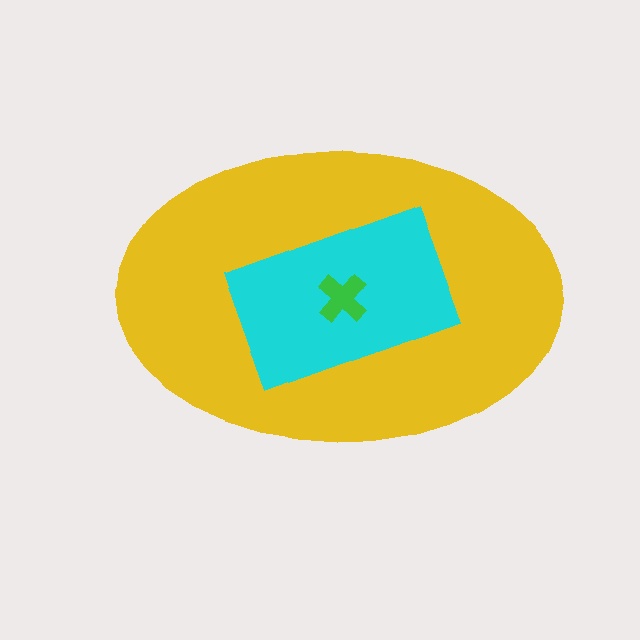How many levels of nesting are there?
3.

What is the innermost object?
The green cross.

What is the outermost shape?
The yellow ellipse.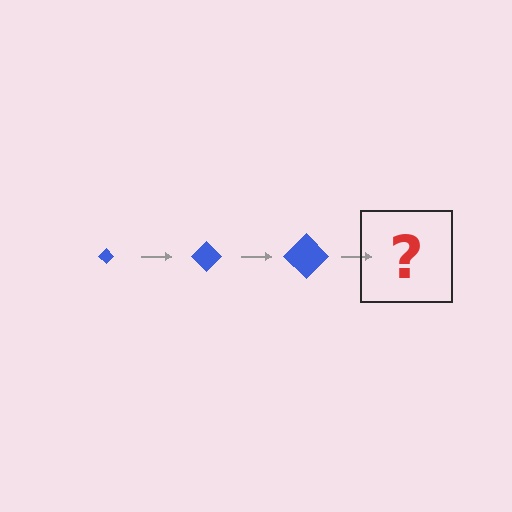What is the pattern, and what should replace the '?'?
The pattern is that the diamond gets progressively larger each step. The '?' should be a blue diamond, larger than the previous one.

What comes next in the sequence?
The next element should be a blue diamond, larger than the previous one.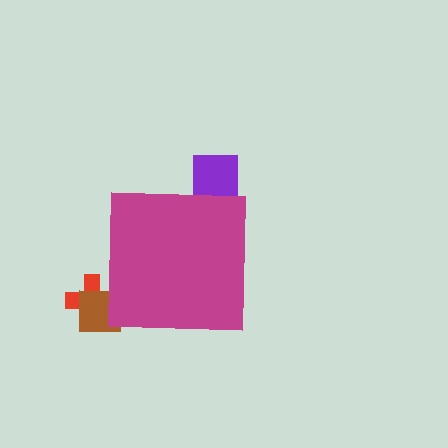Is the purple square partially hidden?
Yes, the purple square is partially hidden behind the magenta square.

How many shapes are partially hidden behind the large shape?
3 shapes are partially hidden.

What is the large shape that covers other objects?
A magenta square.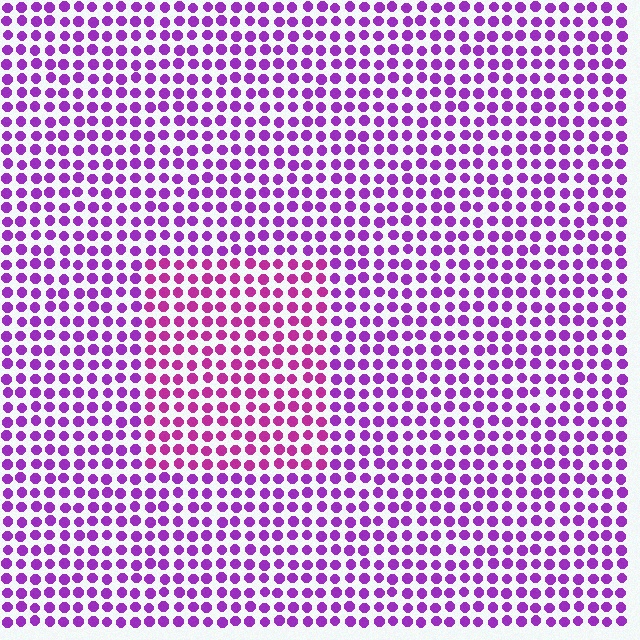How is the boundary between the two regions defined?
The boundary is defined purely by a slight shift in hue (about 29 degrees). Spacing, size, and orientation are identical on both sides.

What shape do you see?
I see a rectangle.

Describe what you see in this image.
The image is filled with small purple elements in a uniform arrangement. A rectangle-shaped region is visible where the elements are tinted to a slightly different hue, forming a subtle color boundary.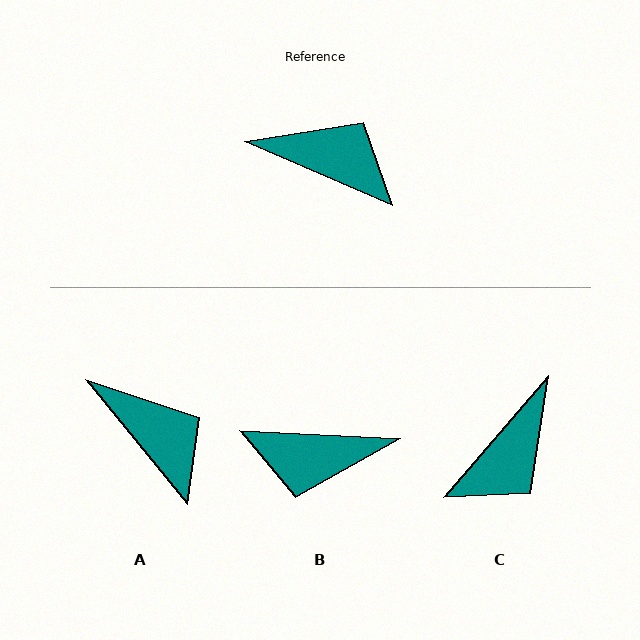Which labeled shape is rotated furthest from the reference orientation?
B, about 160 degrees away.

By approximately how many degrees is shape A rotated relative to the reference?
Approximately 27 degrees clockwise.